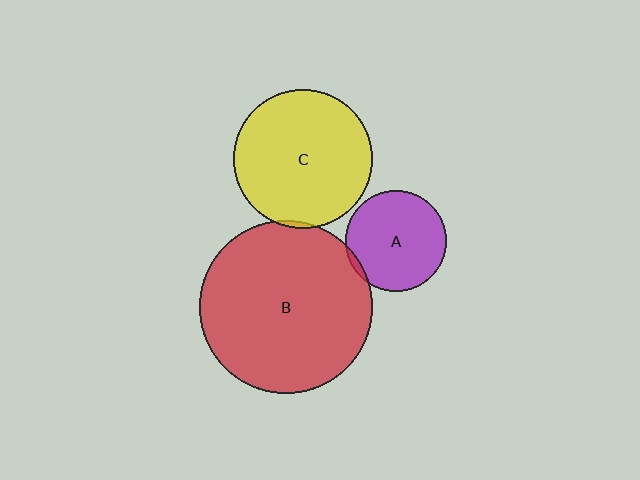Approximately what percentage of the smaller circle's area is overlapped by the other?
Approximately 5%.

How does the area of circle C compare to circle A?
Approximately 1.9 times.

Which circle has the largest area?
Circle B (red).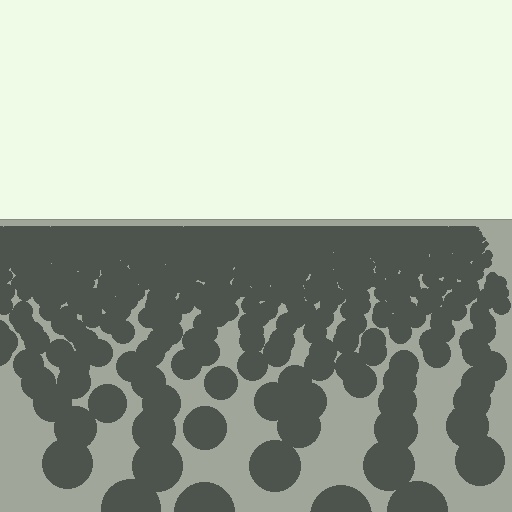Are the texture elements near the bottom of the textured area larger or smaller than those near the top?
Larger. Near the bottom, elements are closer to the viewer and appear at a bigger on-screen size.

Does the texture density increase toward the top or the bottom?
Density increases toward the top.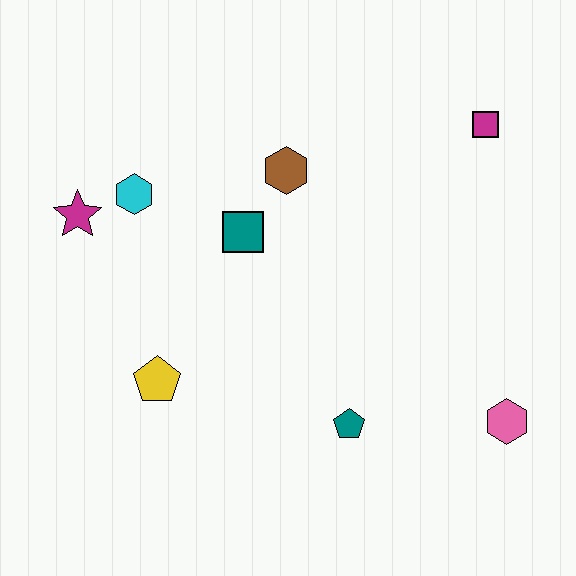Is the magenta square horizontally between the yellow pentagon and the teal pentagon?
No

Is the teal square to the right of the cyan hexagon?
Yes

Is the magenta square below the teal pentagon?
No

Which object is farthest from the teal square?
The pink hexagon is farthest from the teal square.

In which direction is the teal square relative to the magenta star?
The teal square is to the right of the magenta star.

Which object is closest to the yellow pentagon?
The teal square is closest to the yellow pentagon.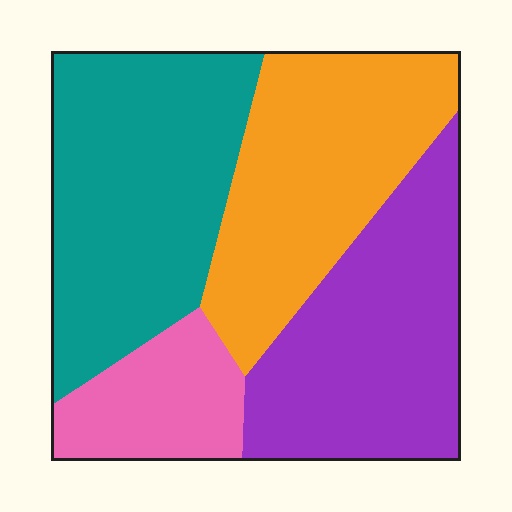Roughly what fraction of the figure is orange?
Orange takes up about one quarter (1/4) of the figure.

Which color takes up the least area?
Pink, at roughly 10%.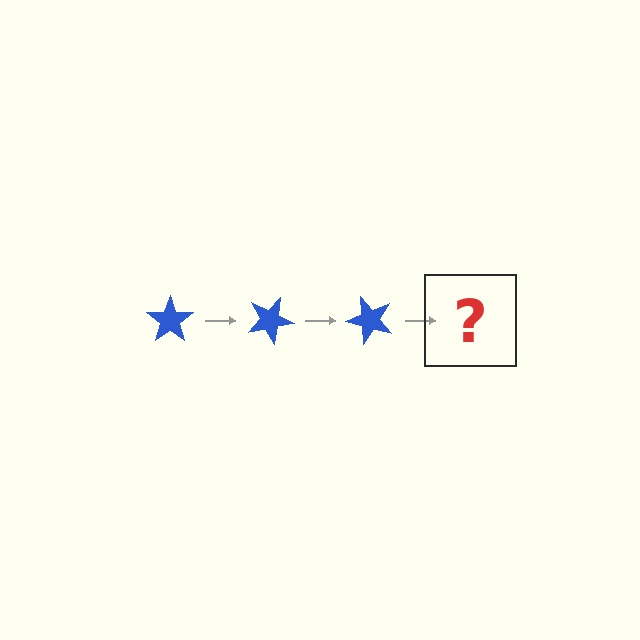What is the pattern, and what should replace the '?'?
The pattern is that the star rotates 25 degrees each step. The '?' should be a blue star rotated 75 degrees.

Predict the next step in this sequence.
The next step is a blue star rotated 75 degrees.